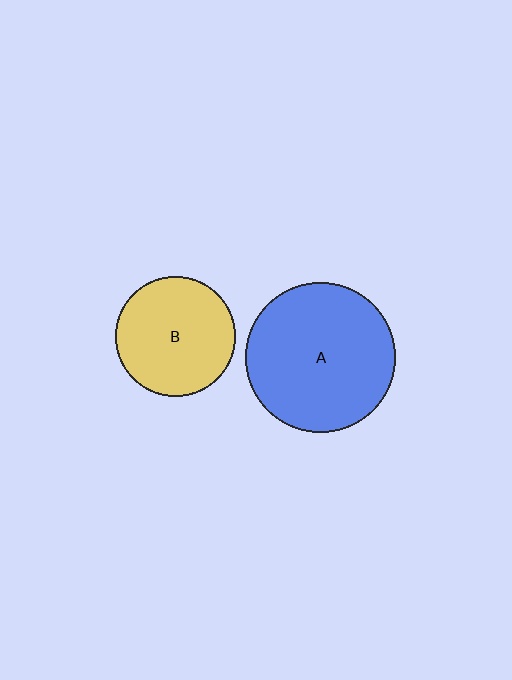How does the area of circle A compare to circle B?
Approximately 1.6 times.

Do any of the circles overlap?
No, none of the circles overlap.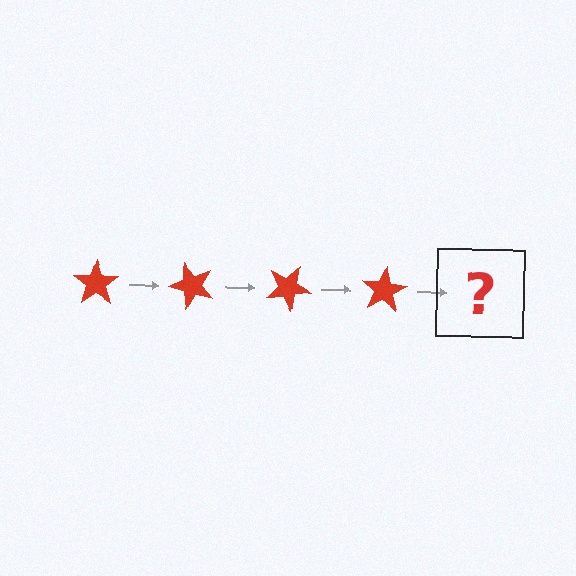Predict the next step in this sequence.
The next step is a red star rotated 200 degrees.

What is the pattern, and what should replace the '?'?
The pattern is that the star rotates 50 degrees each step. The '?' should be a red star rotated 200 degrees.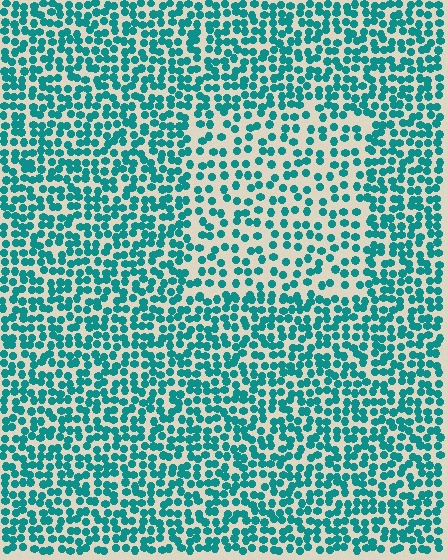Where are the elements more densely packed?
The elements are more densely packed outside the rectangle boundary.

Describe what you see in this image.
The image contains small teal elements arranged at two different densities. A rectangle-shaped region is visible where the elements are less densely packed than the surrounding area.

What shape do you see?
I see a rectangle.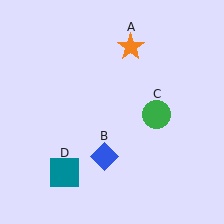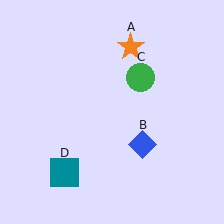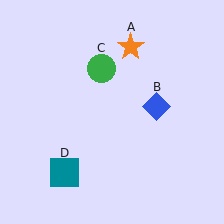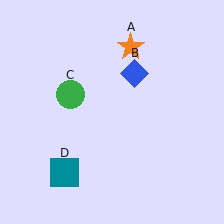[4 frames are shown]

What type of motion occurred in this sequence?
The blue diamond (object B), green circle (object C) rotated counterclockwise around the center of the scene.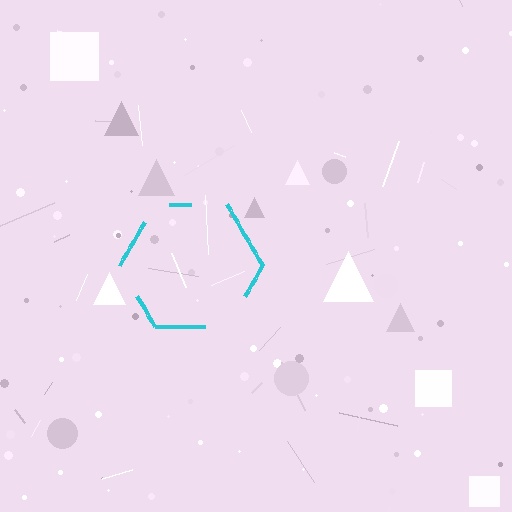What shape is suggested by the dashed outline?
The dashed outline suggests a hexagon.